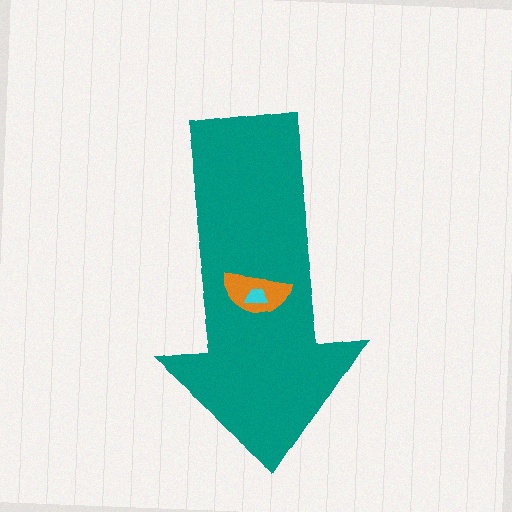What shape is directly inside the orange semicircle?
The cyan trapezoid.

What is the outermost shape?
The teal arrow.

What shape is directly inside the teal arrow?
The orange semicircle.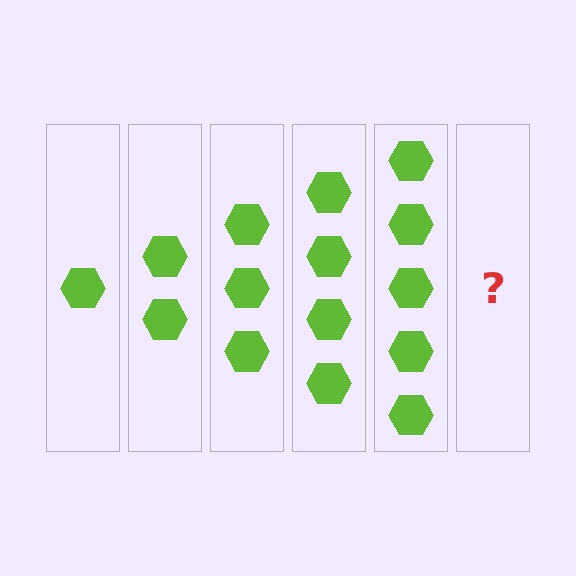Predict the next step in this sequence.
The next step is 6 hexagons.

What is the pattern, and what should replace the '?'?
The pattern is that each step adds one more hexagon. The '?' should be 6 hexagons.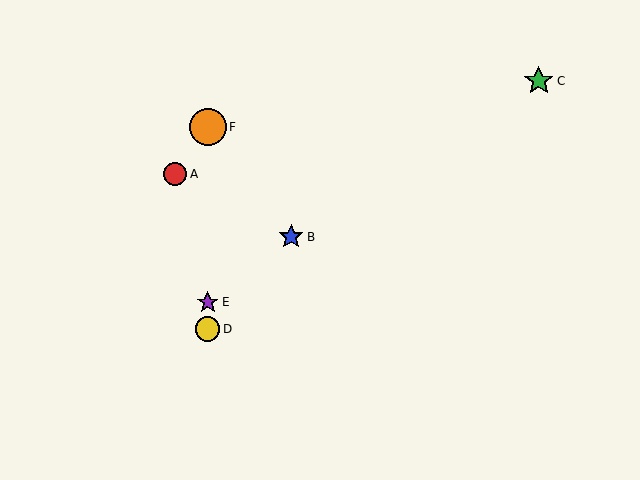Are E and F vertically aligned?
Yes, both are at x≈208.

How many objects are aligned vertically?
3 objects (D, E, F) are aligned vertically.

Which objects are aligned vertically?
Objects D, E, F are aligned vertically.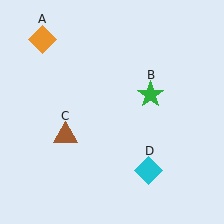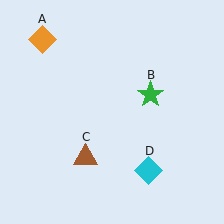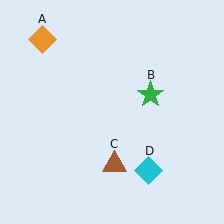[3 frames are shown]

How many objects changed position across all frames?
1 object changed position: brown triangle (object C).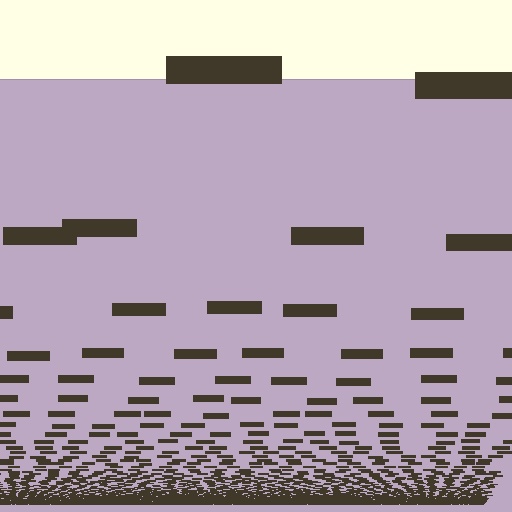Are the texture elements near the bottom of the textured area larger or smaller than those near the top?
Smaller. The gradient is inverted — elements near the bottom are smaller and denser.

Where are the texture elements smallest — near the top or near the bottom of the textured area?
Near the bottom.